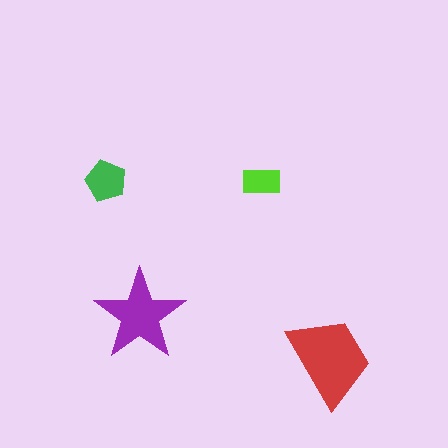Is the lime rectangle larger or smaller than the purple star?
Smaller.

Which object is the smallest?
The lime rectangle.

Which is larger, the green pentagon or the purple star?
The purple star.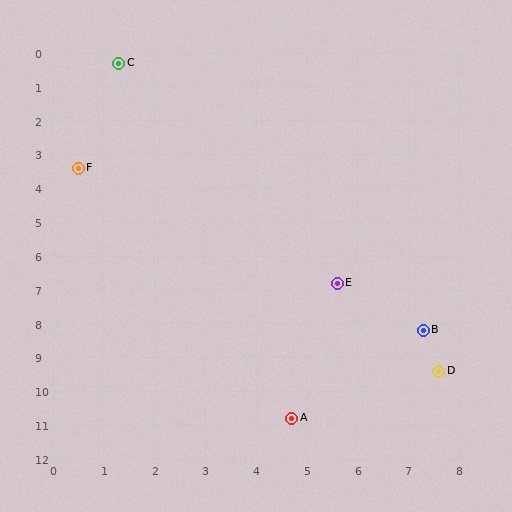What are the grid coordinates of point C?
Point C is at approximately (1.3, 0.3).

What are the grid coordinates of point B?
Point B is at approximately (7.3, 8.2).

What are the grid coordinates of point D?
Point D is at approximately (7.6, 9.4).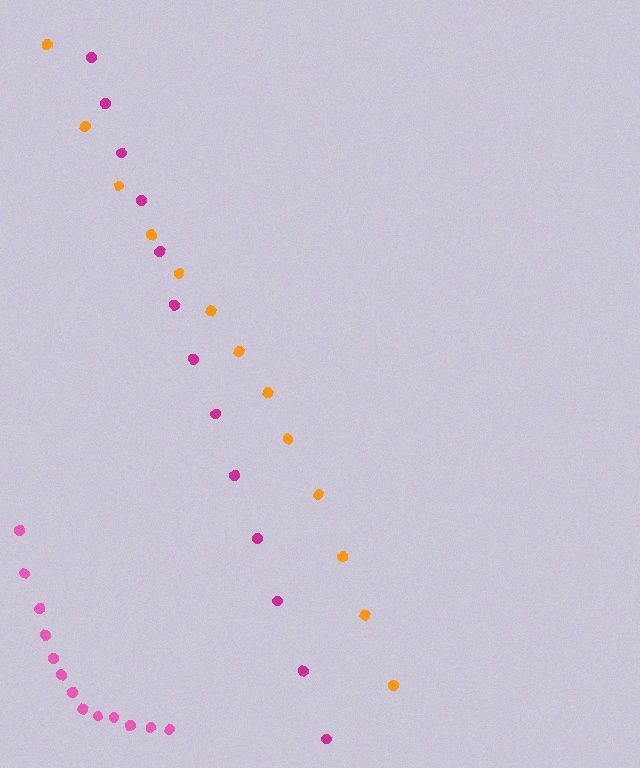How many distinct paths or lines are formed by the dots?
There are 3 distinct paths.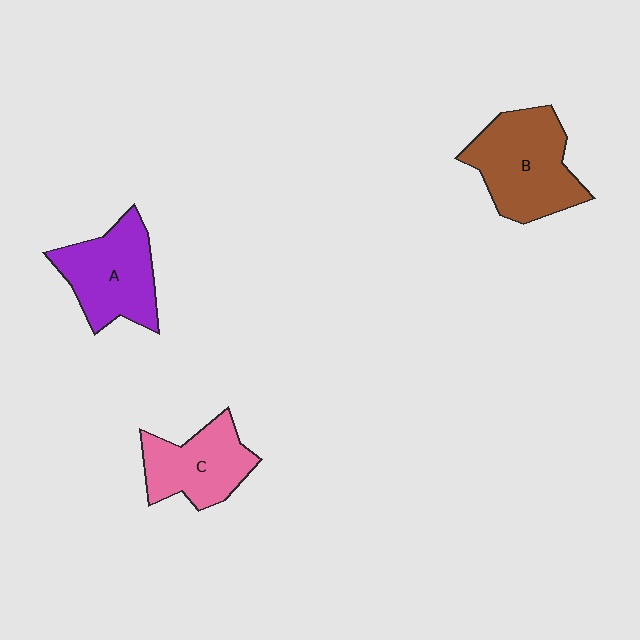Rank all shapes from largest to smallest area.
From largest to smallest: B (brown), A (purple), C (pink).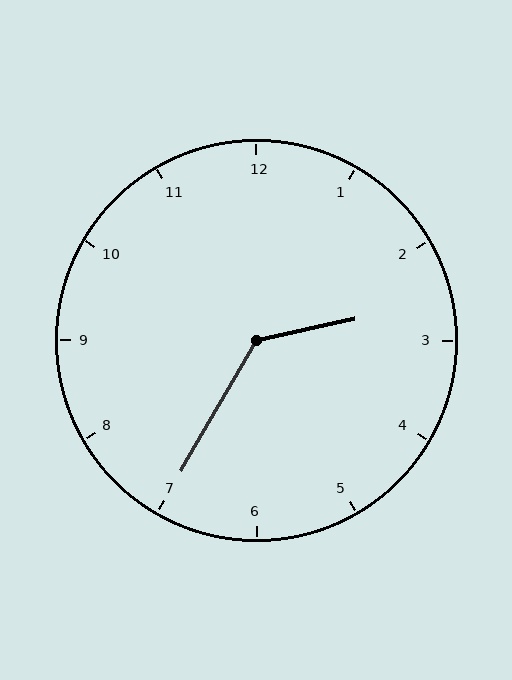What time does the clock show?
2:35.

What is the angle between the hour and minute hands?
Approximately 132 degrees.